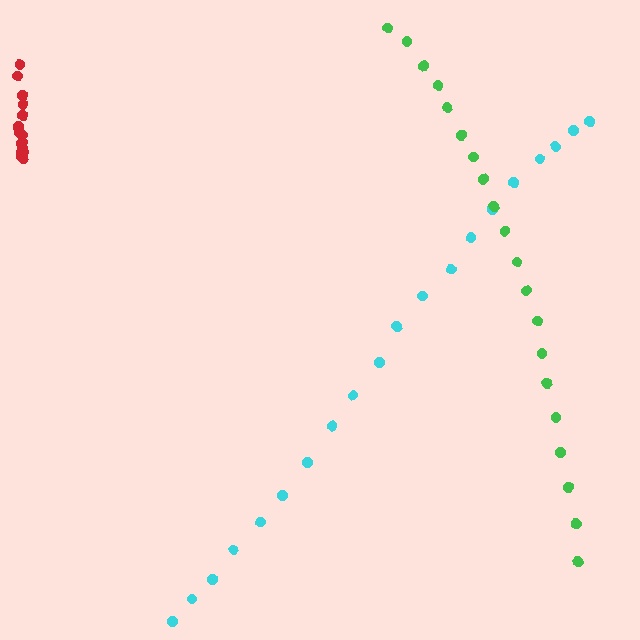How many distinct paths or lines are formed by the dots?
There are 3 distinct paths.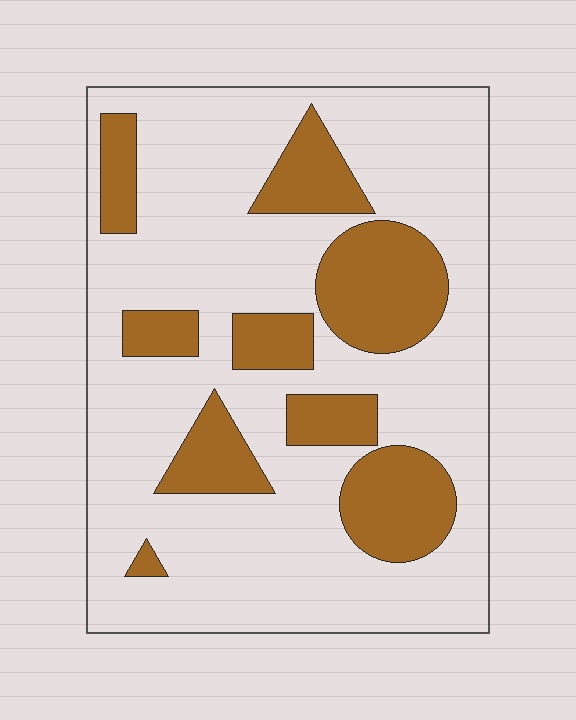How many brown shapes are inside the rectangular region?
9.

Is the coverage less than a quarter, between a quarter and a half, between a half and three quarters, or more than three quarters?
Between a quarter and a half.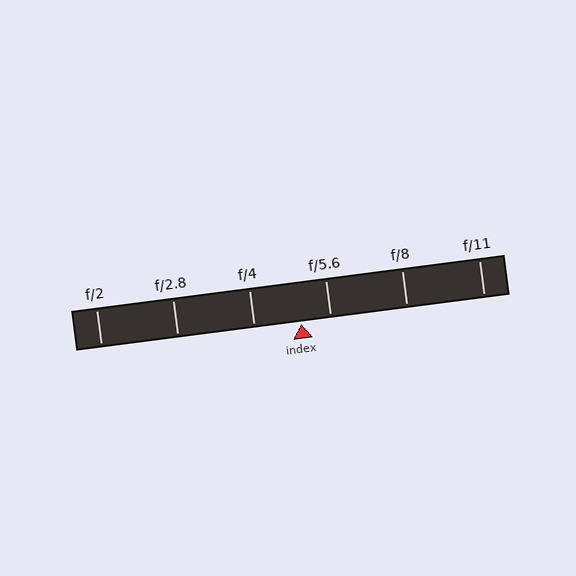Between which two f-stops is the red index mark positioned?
The index mark is between f/4 and f/5.6.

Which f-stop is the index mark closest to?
The index mark is closest to f/5.6.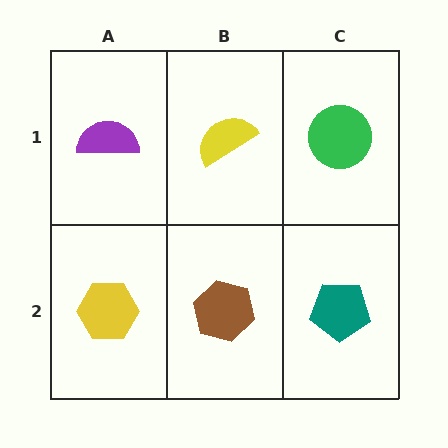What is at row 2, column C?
A teal pentagon.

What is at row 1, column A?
A purple semicircle.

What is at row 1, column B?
A yellow semicircle.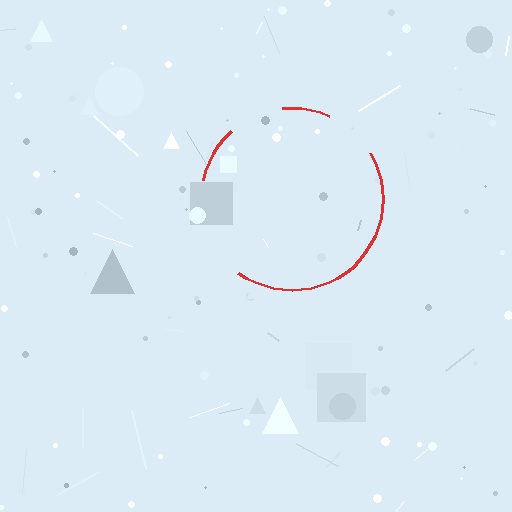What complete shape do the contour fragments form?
The contour fragments form a circle.